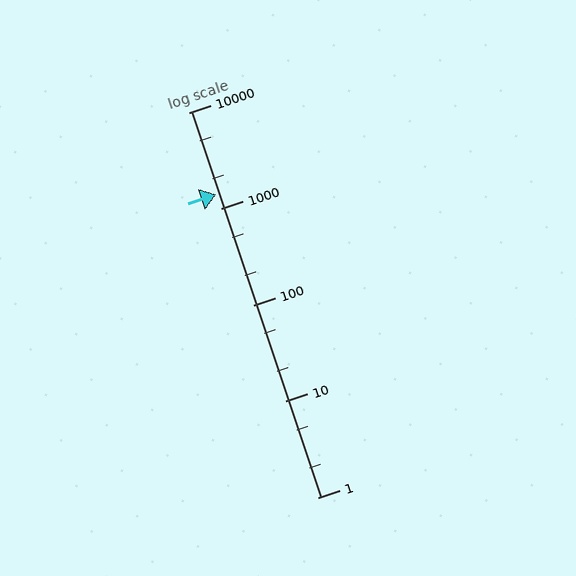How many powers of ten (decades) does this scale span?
The scale spans 4 decades, from 1 to 10000.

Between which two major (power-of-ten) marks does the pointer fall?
The pointer is between 1000 and 10000.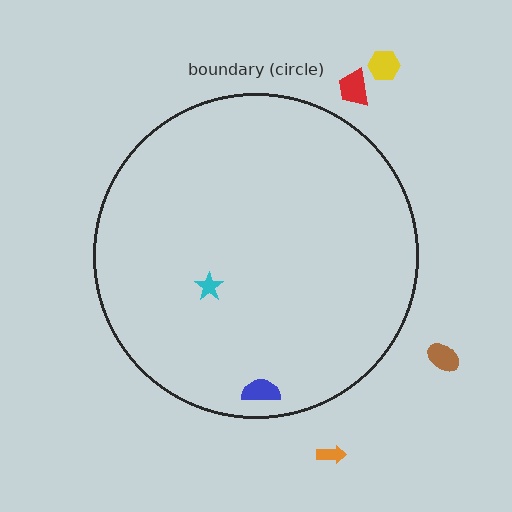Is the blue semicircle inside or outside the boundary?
Inside.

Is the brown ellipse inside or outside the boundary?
Outside.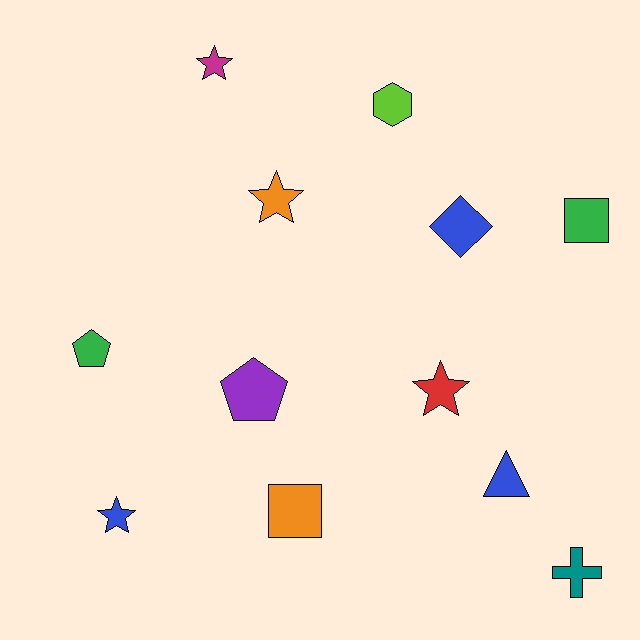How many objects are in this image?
There are 12 objects.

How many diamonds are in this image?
There is 1 diamond.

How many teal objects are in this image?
There is 1 teal object.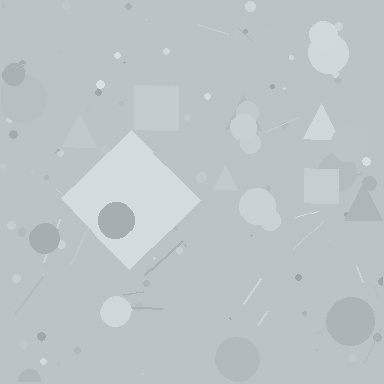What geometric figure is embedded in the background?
A diamond is embedded in the background.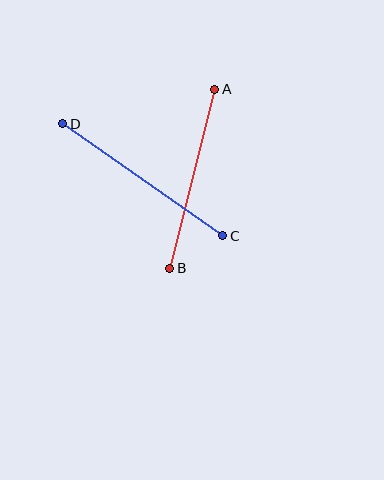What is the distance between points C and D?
The distance is approximately 195 pixels.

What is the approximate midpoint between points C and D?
The midpoint is at approximately (143, 180) pixels.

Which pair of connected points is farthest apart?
Points C and D are farthest apart.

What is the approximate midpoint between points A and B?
The midpoint is at approximately (192, 179) pixels.